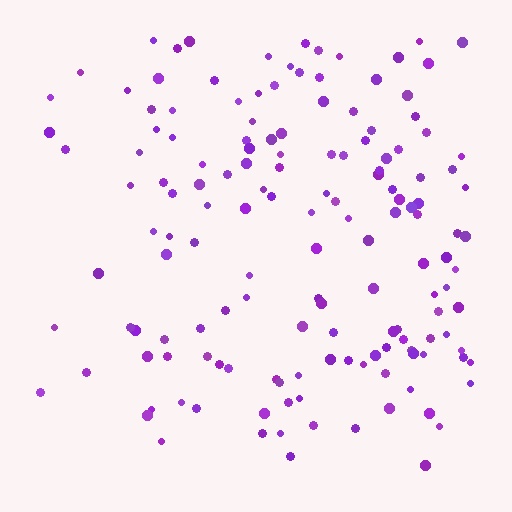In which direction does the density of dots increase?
From left to right, with the right side densest.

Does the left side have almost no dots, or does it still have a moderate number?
Still a moderate number, just noticeably fewer than the right.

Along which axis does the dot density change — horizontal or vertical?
Horizontal.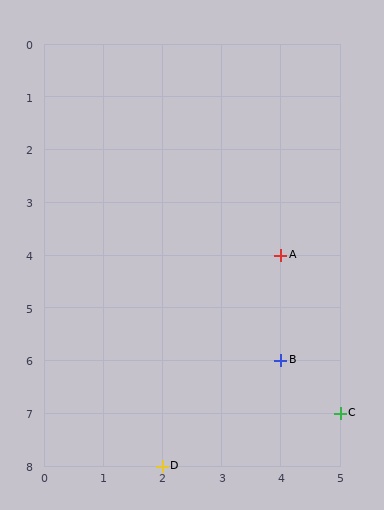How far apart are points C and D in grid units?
Points C and D are 3 columns and 1 row apart (about 3.2 grid units diagonally).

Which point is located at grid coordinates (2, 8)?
Point D is at (2, 8).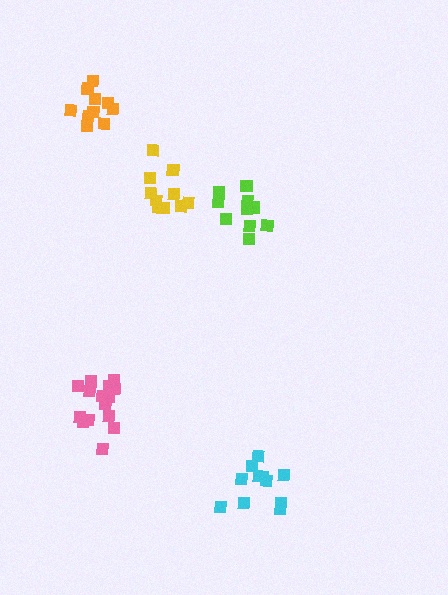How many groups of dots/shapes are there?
There are 5 groups.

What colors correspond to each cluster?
The clusters are colored: yellow, lime, orange, pink, cyan.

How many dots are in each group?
Group 1: 10 dots, Group 2: 10 dots, Group 3: 10 dots, Group 4: 16 dots, Group 5: 11 dots (57 total).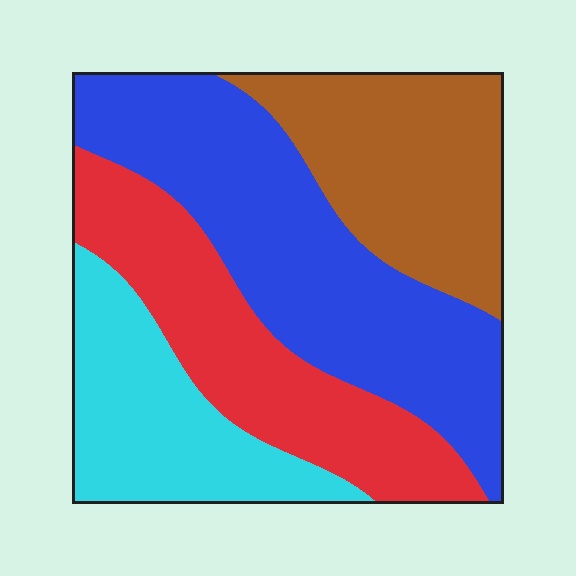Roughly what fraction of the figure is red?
Red takes up less than a quarter of the figure.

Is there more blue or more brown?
Blue.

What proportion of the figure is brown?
Brown covers around 20% of the figure.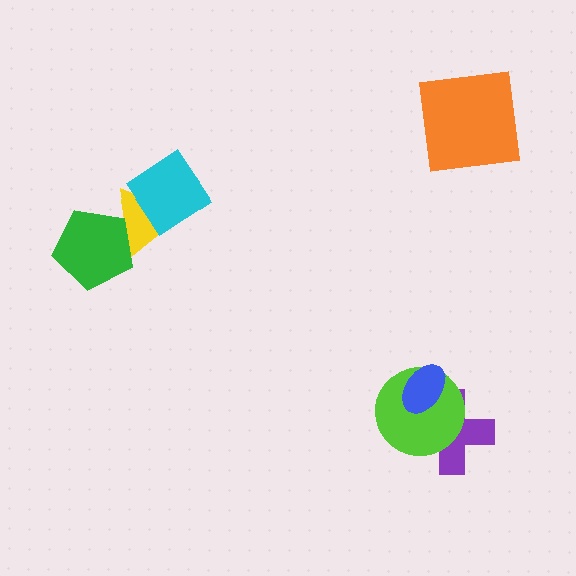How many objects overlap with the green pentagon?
1 object overlaps with the green pentagon.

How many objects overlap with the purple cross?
2 objects overlap with the purple cross.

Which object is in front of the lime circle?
The blue ellipse is in front of the lime circle.